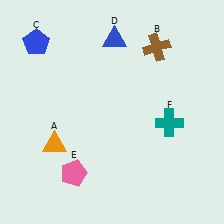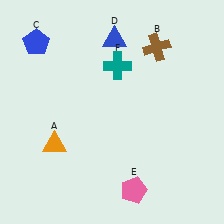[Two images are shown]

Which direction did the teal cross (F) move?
The teal cross (F) moved up.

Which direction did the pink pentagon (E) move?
The pink pentagon (E) moved right.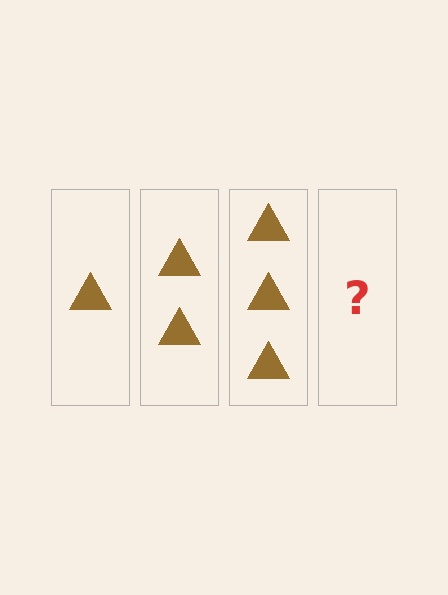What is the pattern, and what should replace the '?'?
The pattern is that each step adds one more triangle. The '?' should be 4 triangles.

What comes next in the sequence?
The next element should be 4 triangles.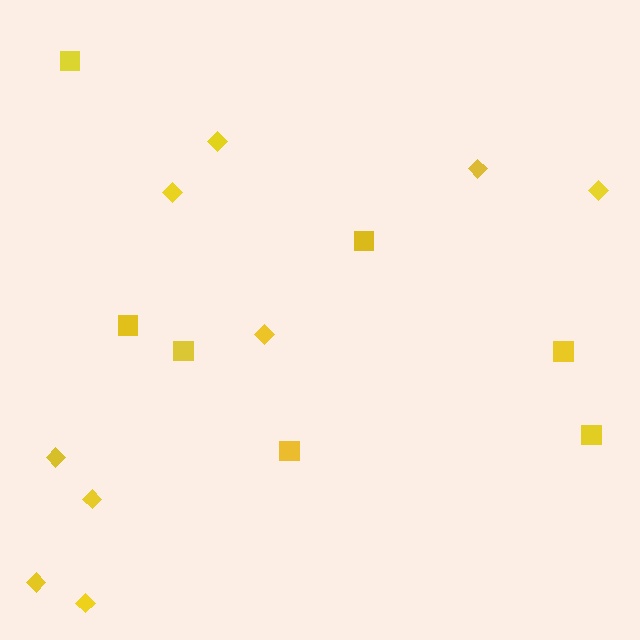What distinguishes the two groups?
There are 2 groups: one group of squares (7) and one group of diamonds (9).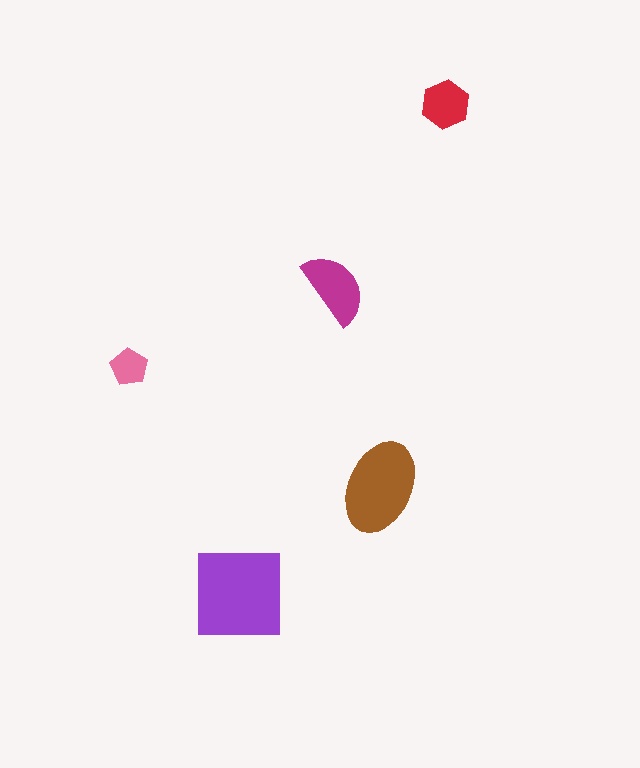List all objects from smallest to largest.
The pink pentagon, the red hexagon, the magenta semicircle, the brown ellipse, the purple square.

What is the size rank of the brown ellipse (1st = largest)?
2nd.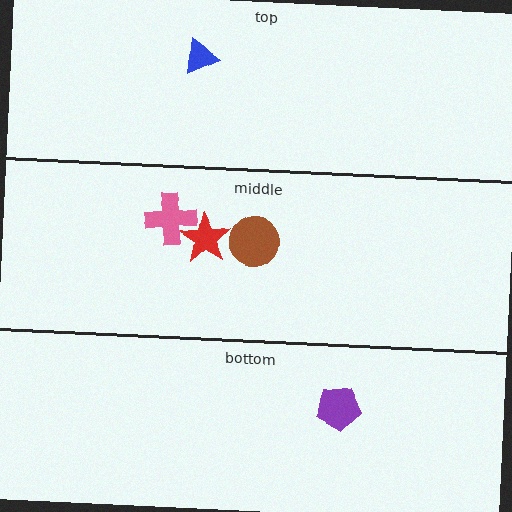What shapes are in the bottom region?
The purple pentagon.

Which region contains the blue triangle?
The top region.